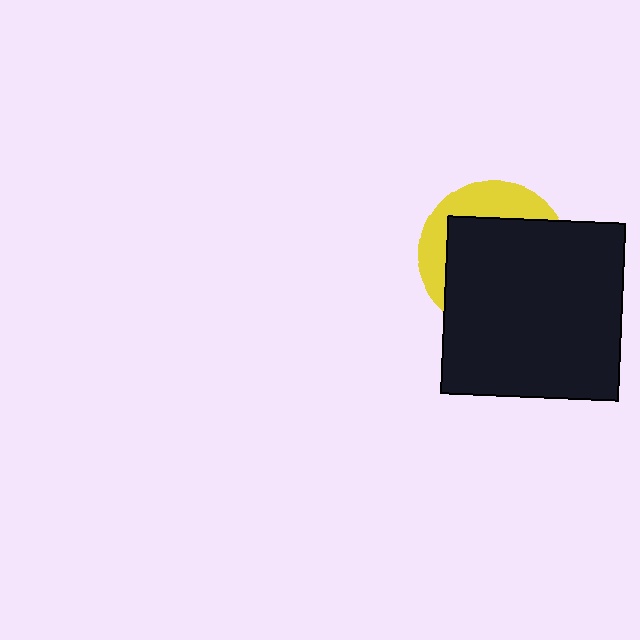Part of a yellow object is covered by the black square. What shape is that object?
It is a circle.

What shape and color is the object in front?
The object in front is a black square.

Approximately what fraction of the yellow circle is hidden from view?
Roughly 69% of the yellow circle is hidden behind the black square.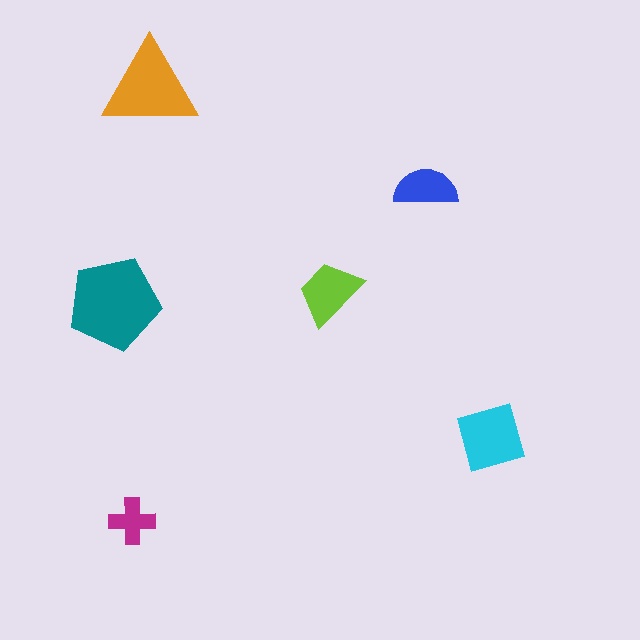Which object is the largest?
The teal pentagon.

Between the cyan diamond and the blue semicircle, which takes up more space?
The cyan diamond.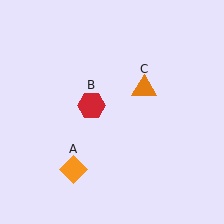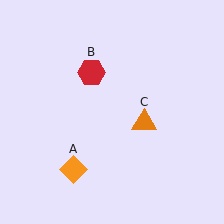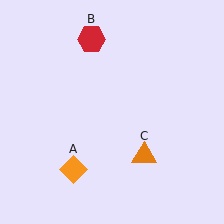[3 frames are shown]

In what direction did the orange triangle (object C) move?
The orange triangle (object C) moved down.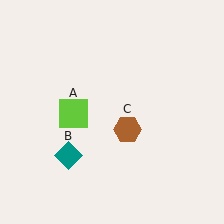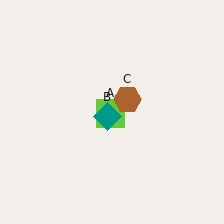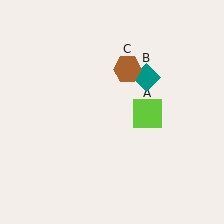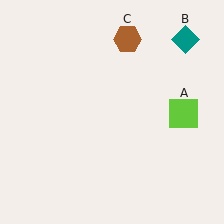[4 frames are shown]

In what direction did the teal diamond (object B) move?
The teal diamond (object B) moved up and to the right.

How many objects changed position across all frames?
3 objects changed position: lime square (object A), teal diamond (object B), brown hexagon (object C).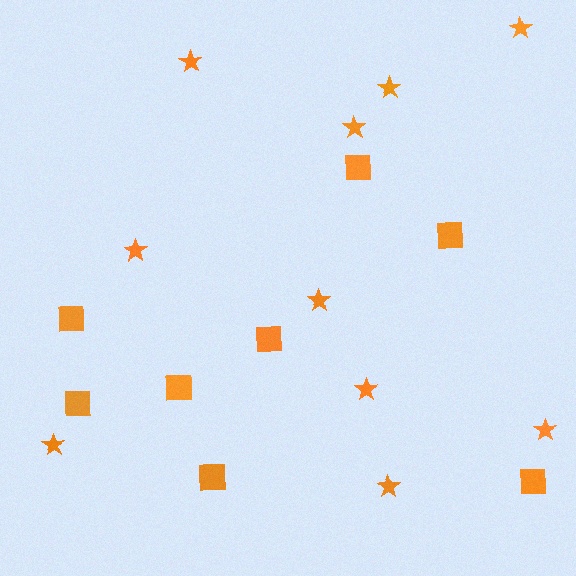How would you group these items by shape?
There are 2 groups: one group of stars (10) and one group of squares (8).